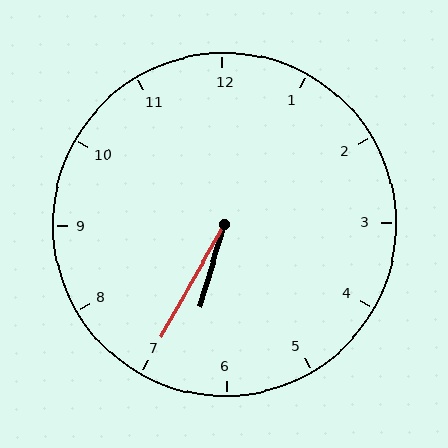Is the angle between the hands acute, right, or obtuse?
It is acute.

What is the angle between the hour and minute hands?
Approximately 12 degrees.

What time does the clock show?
6:35.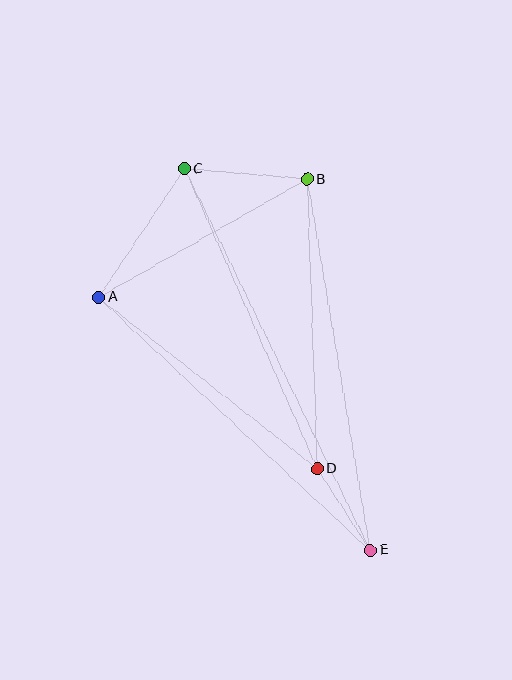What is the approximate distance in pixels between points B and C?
The distance between B and C is approximately 123 pixels.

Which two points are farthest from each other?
Points C and E are farthest from each other.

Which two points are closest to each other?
Points D and E are closest to each other.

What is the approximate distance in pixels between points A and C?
The distance between A and C is approximately 155 pixels.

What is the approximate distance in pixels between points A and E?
The distance between A and E is approximately 371 pixels.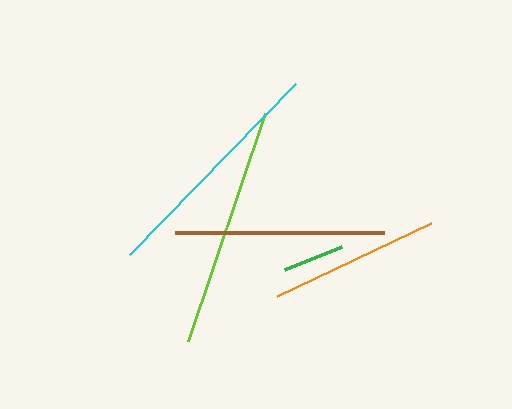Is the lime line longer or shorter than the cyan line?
The lime line is longer than the cyan line.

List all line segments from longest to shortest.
From longest to shortest: lime, cyan, brown, orange, green.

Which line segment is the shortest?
The green line is the shortest at approximately 62 pixels.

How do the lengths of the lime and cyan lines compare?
The lime and cyan lines are approximately the same length.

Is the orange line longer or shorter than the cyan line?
The cyan line is longer than the orange line.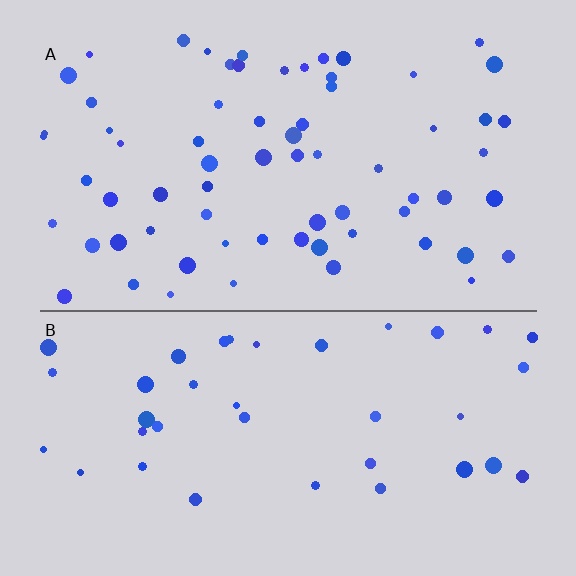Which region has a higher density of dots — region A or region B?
A (the top).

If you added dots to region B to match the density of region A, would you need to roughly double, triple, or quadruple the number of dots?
Approximately double.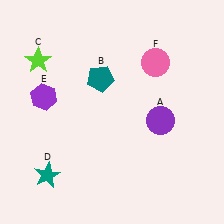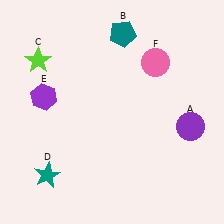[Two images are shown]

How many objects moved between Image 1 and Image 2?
2 objects moved between the two images.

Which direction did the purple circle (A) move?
The purple circle (A) moved right.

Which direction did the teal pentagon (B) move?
The teal pentagon (B) moved up.